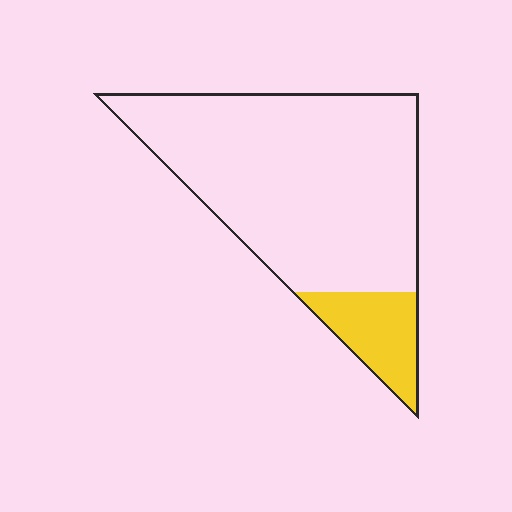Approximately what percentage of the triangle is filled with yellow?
Approximately 15%.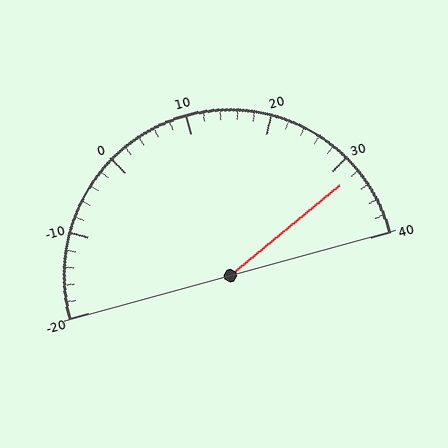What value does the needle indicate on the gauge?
The needle indicates approximately 32.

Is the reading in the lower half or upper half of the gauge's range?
The reading is in the upper half of the range (-20 to 40).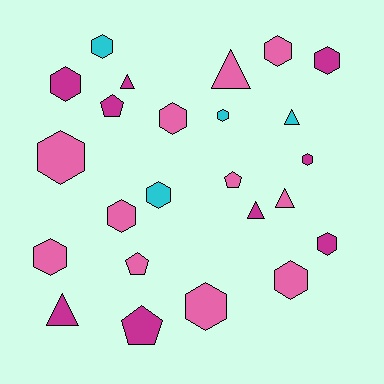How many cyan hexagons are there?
There are 3 cyan hexagons.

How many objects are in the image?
There are 24 objects.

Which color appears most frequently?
Pink, with 11 objects.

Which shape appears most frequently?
Hexagon, with 14 objects.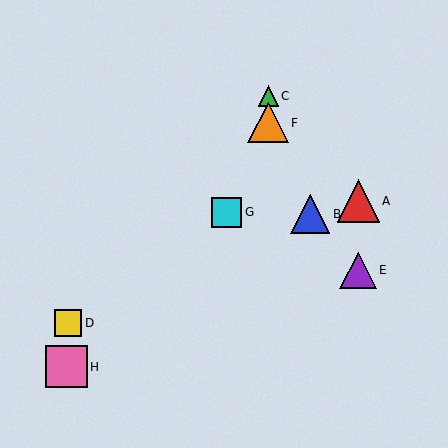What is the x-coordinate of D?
Object D is at x≈68.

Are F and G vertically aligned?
No, F is at x≈268 and G is at x≈227.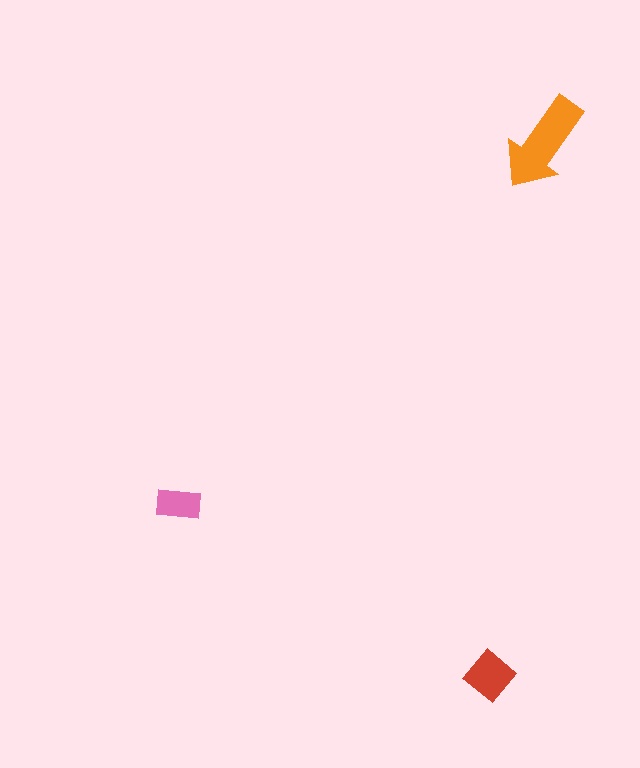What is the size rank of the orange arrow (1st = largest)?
1st.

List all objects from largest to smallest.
The orange arrow, the red diamond, the pink rectangle.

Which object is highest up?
The orange arrow is topmost.